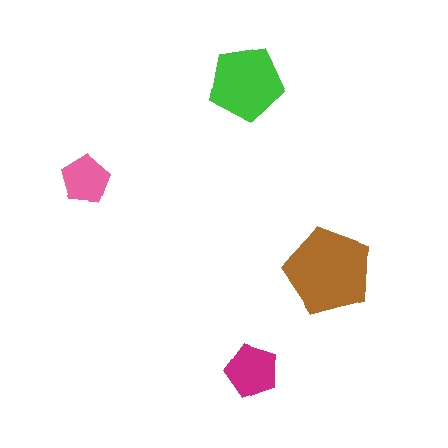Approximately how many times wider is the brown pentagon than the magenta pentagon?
About 1.5 times wider.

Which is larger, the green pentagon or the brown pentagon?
The brown one.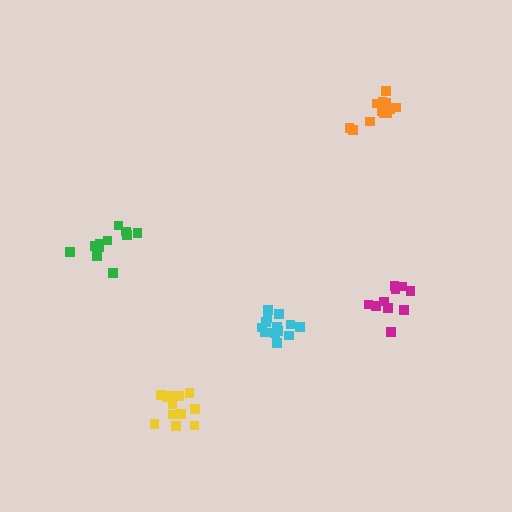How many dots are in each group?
Group 1: 13 dots, Group 2: 15 dots, Group 3: 12 dots, Group 4: 11 dots, Group 5: 10 dots (61 total).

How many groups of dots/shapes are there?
There are 5 groups.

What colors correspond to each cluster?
The clusters are colored: cyan, orange, yellow, green, magenta.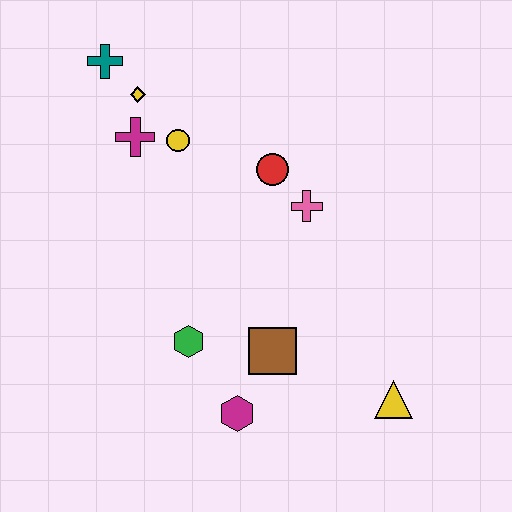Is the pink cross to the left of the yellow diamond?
No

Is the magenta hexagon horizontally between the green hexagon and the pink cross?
Yes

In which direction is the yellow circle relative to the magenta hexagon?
The yellow circle is above the magenta hexagon.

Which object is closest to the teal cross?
The yellow diamond is closest to the teal cross.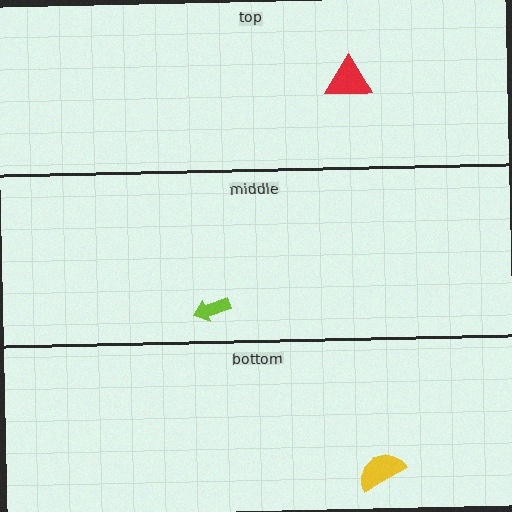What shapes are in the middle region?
The lime arrow.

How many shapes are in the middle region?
1.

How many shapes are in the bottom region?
1.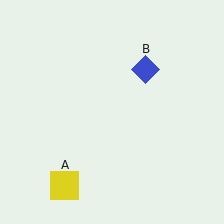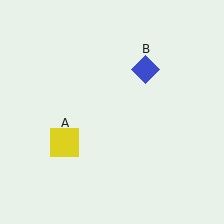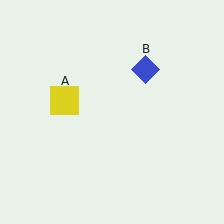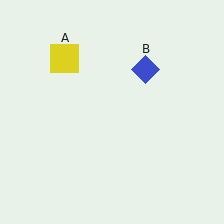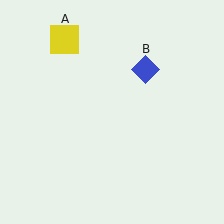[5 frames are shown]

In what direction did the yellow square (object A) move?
The yellow square (object A) moved up.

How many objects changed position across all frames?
1 object changed position: yellow square (object A).